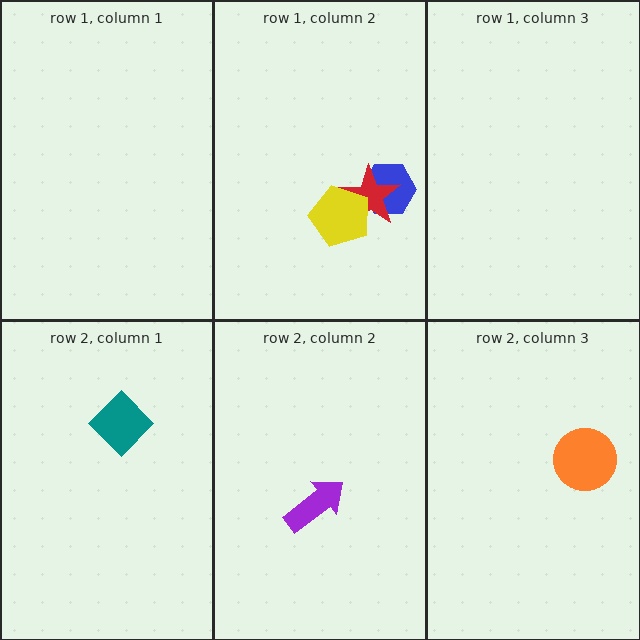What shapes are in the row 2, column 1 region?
The teal diamond.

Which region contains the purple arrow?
The row 2, column 2 region.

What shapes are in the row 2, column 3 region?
The orange circle.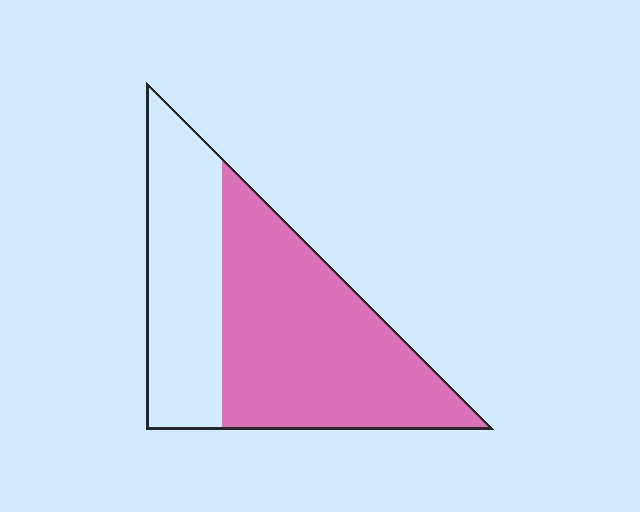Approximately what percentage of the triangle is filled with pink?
Approximately 60%.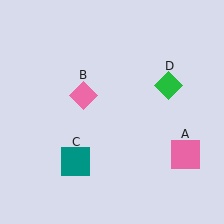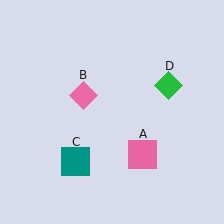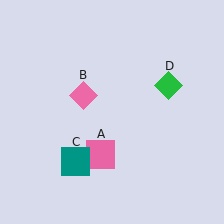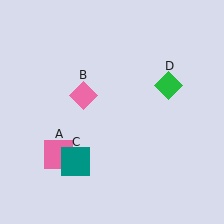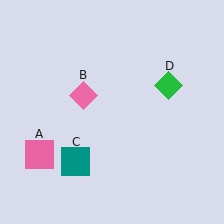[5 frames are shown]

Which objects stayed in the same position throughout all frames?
Pink diamond (object B) and teal square (object C) and green diamond (object D) remained stationary.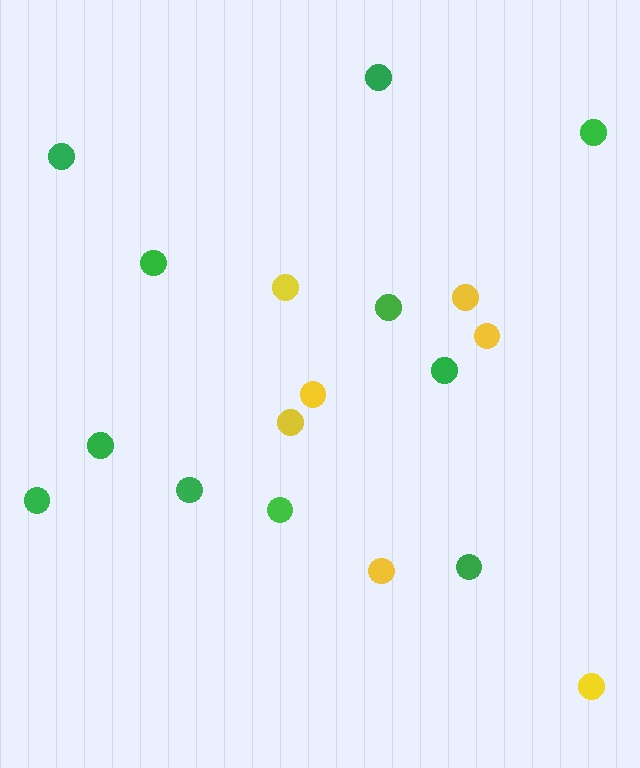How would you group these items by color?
There are 2 groups: one group of green circles (11) and one group of yellow circles (7).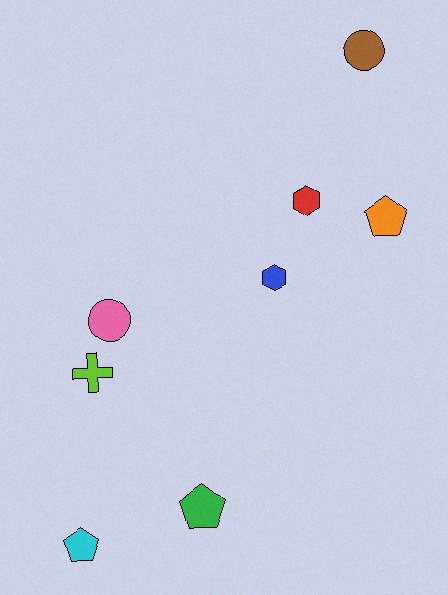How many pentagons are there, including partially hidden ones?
There are 3 pentagons.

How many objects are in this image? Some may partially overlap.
There are 8 objects.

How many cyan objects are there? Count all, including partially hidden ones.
There is 1 cyan object.